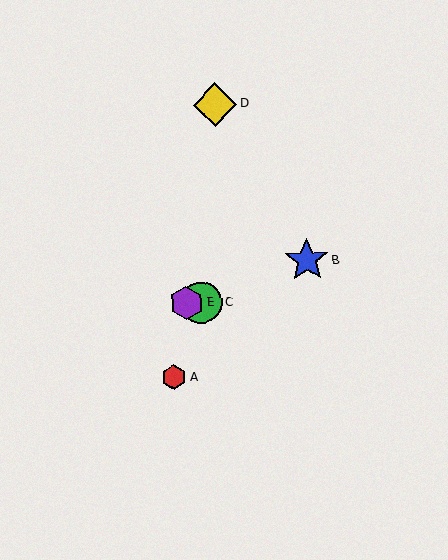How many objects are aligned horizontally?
2 objects (C, E) are aligned horizontally.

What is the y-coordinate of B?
Object B is at y≈260.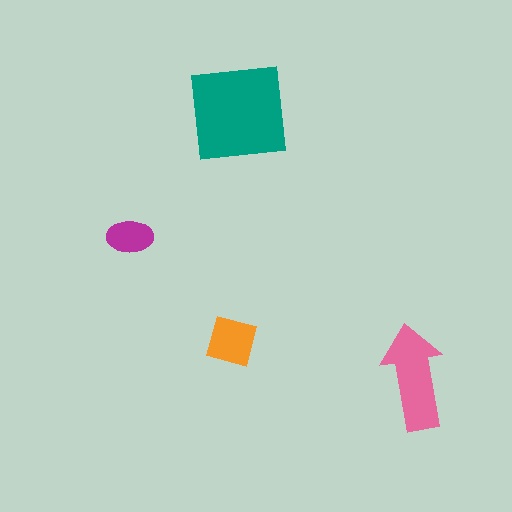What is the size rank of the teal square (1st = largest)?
1st.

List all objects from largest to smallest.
The teal square, the pink arrow, the orange diamond, the magenta ellipse.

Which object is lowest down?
The pink arrow is bottommost.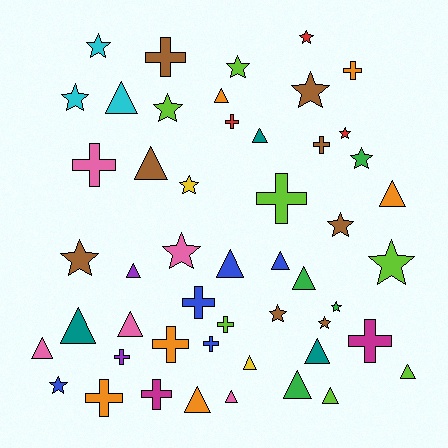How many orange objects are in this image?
There are 6 orange objects.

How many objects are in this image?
There are 50 objects.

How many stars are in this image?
There are 17 stars.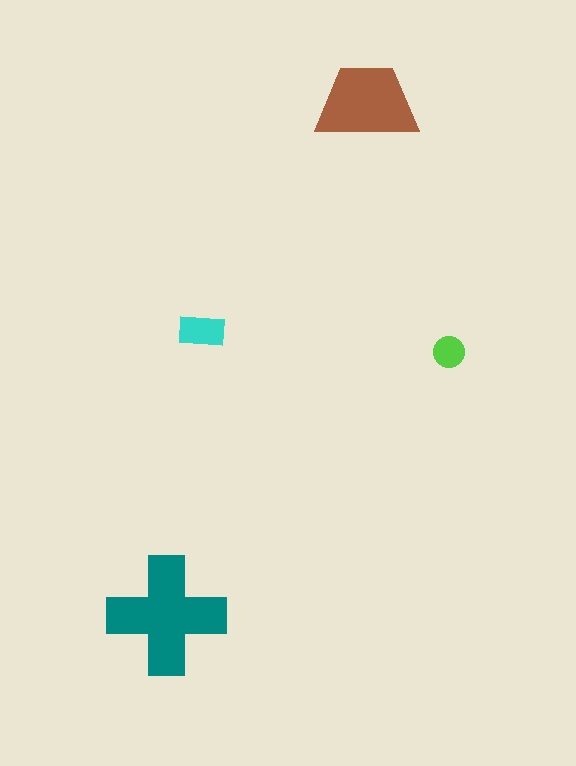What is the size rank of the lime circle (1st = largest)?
4th.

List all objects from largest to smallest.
The teal cross, the brown trapezoid, the cyan rectangle, the lime circle.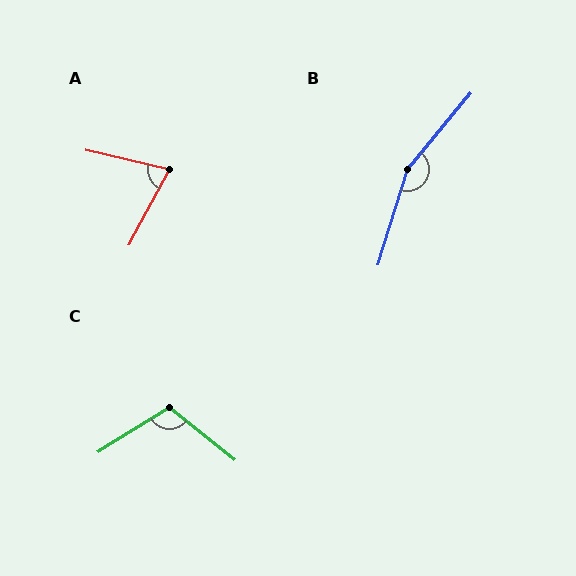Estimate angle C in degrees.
Approximately 109 degrees.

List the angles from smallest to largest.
A (75°), C (109°), B (157°).